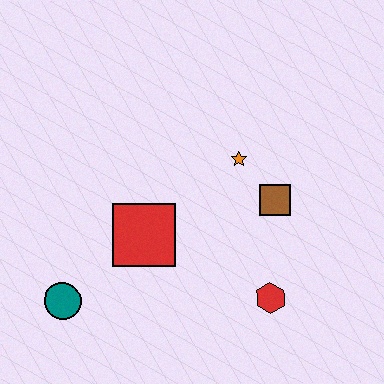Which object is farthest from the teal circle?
The brown square is farthest from the teal circle.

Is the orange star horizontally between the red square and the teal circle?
No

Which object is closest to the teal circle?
The red square is closest to the teal circle.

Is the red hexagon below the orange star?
Yes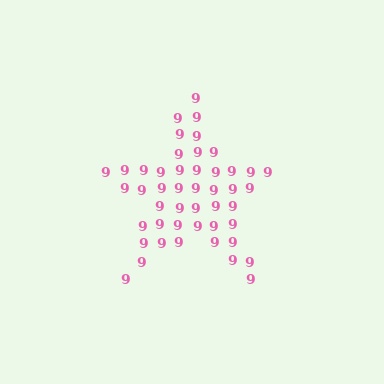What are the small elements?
The small elements are digit 9's.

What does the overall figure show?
The overall figure shows a star.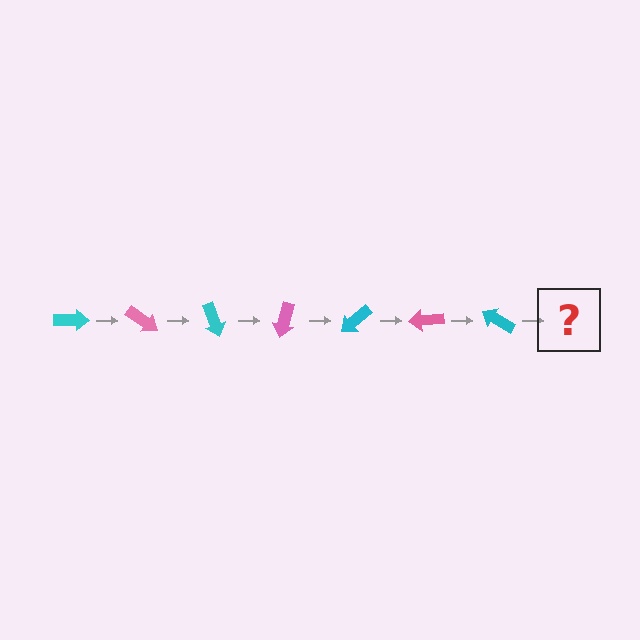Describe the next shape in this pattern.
It should be a pink arrow, rotated 245 degrees from the start.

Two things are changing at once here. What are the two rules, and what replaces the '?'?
The two rules are that it rotates 35 degrees each step and the color cycles through cyan and pink. The '?' should be a pink arrow, rotated 245 degrees from the start.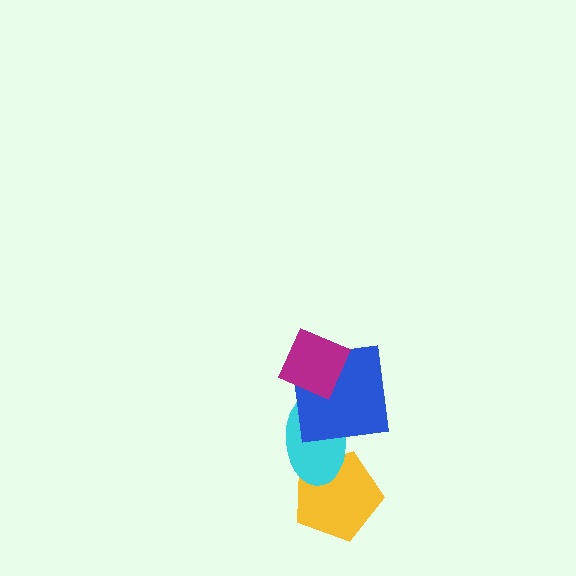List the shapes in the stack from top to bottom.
From top to bottom: the magenta diamond, the blue square, the cyan ellipse, the yellow pentagon.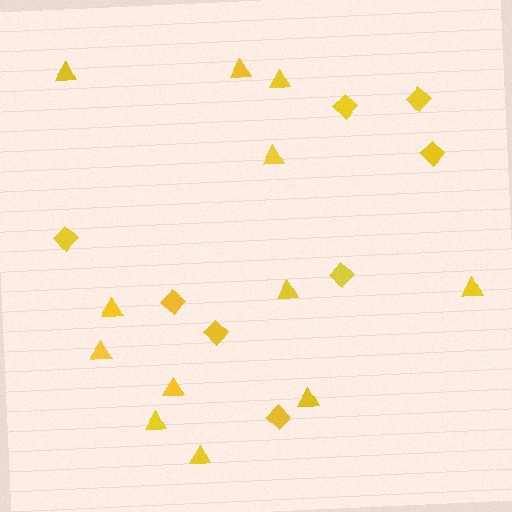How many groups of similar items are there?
There are 2 groups: one group of triangles (12) and one group of diamonds (8).